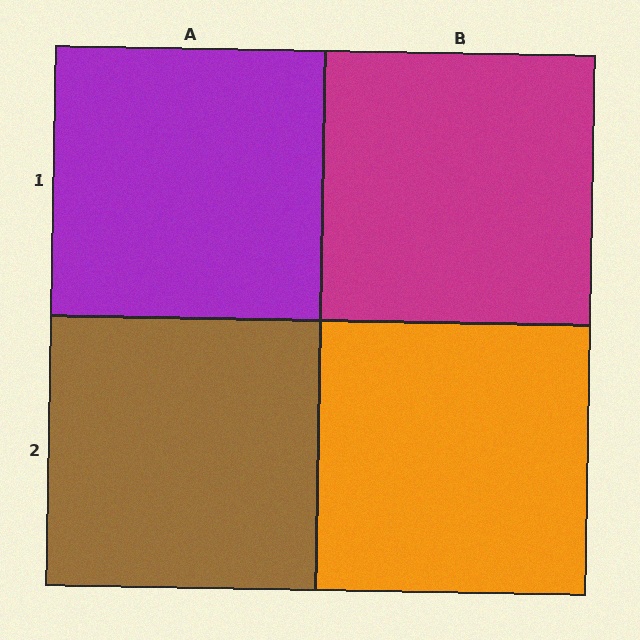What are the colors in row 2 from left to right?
Brown, orange.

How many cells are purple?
1 cell is purple.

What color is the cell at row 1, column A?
Purple.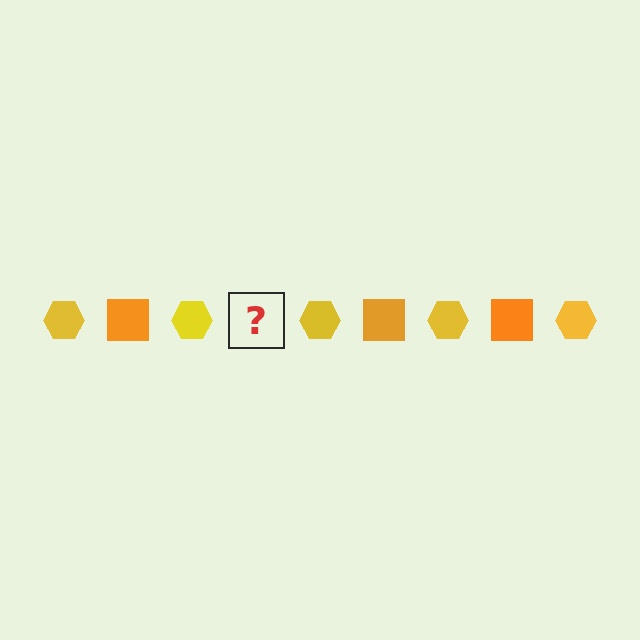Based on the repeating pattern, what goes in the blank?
The blank should be an orange square.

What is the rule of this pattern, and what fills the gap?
The rule is that the pattern alternates between yellow hexagon and orange square. The gap should be filled with an orange square.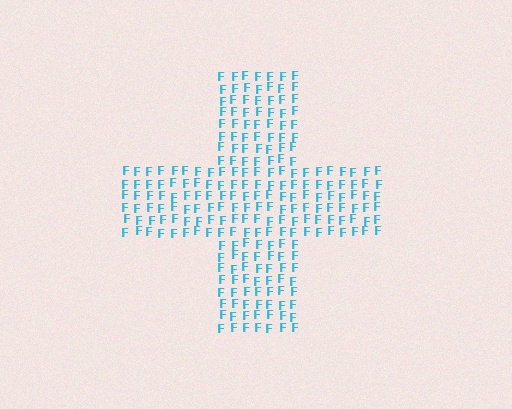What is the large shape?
The large shape is a cross.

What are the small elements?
The small elements are letter F's.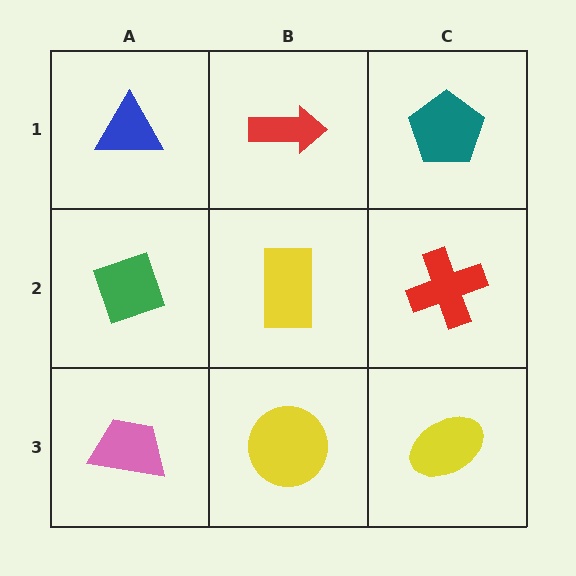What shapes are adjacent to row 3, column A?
A green diamond (row 2, column A), a yellow circle (row 3, column B).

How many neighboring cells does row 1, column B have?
3.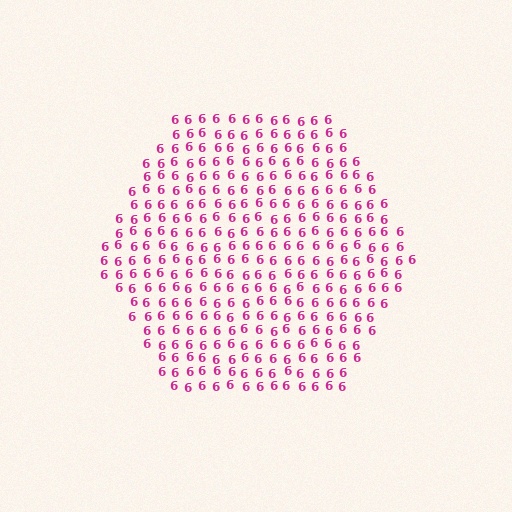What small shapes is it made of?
It is made of small digit 6's.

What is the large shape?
The large shape is a hexagon.